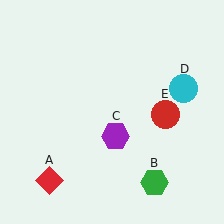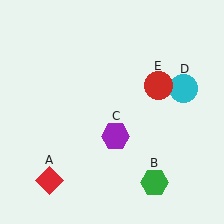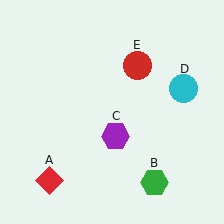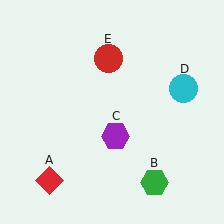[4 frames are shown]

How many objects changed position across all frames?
1 object changed position: red circle (object E).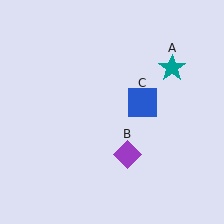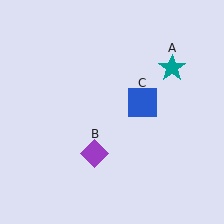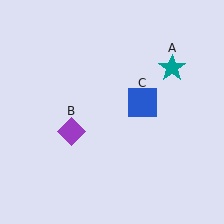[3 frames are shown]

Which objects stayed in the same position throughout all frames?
Teal star (object A) and blue square (object C) remained stationary.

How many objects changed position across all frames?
1 object changed position: purple diamond (object B).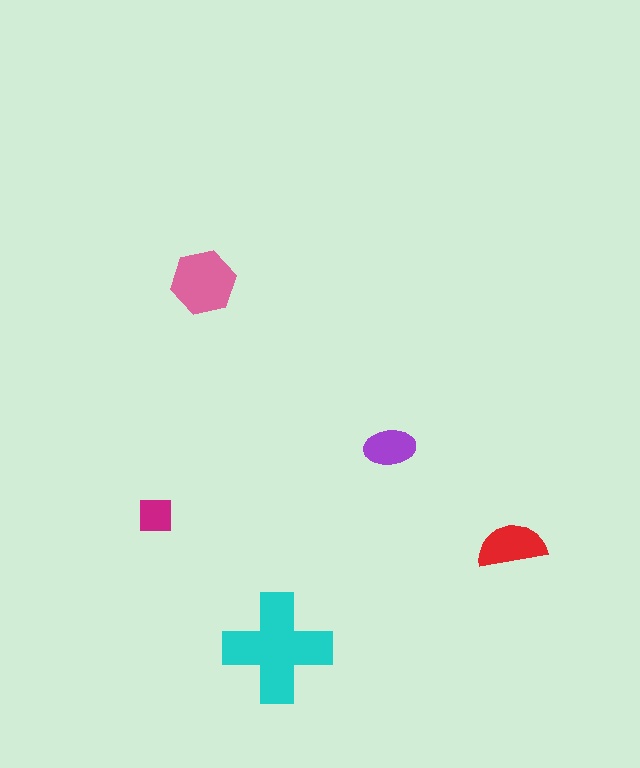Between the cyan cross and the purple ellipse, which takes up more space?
The cyan cross.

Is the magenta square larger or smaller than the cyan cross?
Smaller.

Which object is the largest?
The cyan cross.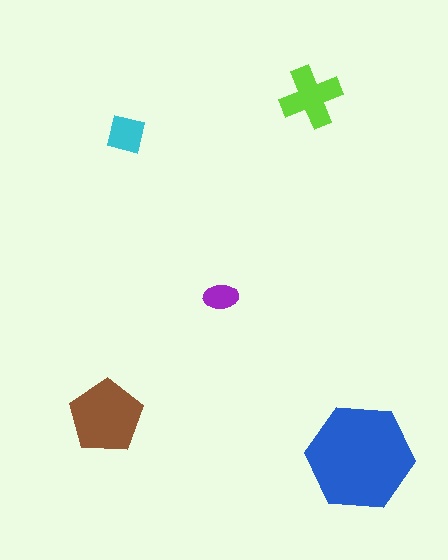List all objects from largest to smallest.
The blue hexagon, the brown pentagon, the lime cross, the cyan square, the purple ellipse.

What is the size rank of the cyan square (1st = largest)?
4th.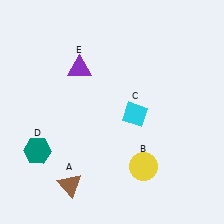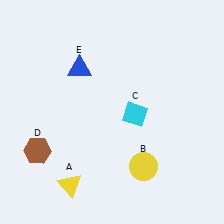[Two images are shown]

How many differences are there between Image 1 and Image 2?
There are 3 differences between the two images.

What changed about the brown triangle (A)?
In Image 1, A is brown. In Image 2, it changed to yellow.